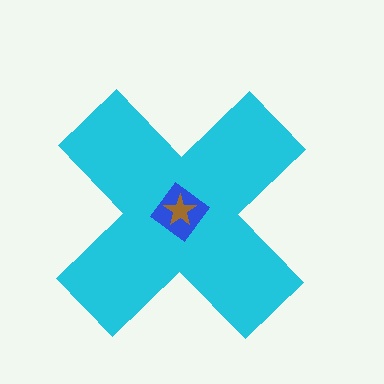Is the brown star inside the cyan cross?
Yes.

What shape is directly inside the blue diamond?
The brown star.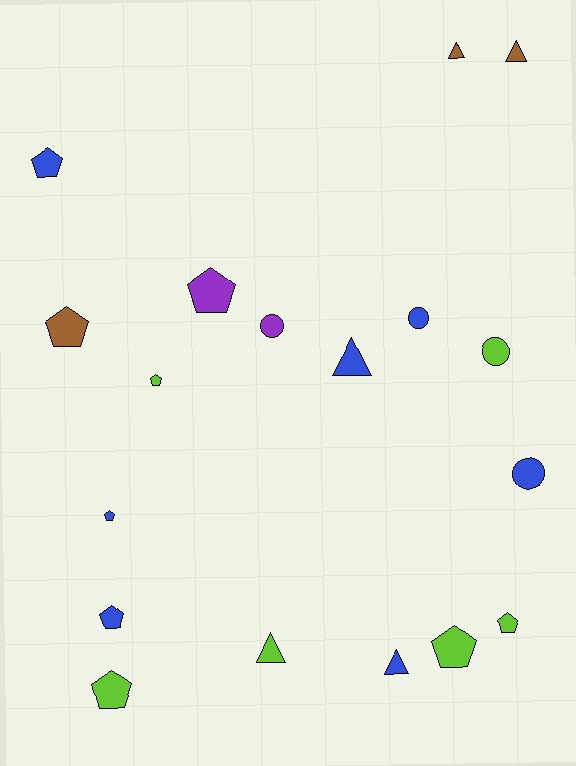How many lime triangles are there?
There is 1 lime triangle.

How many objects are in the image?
There are 18 objects.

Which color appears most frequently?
Blue, with 7 objects.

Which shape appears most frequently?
Pentagon, with 9 objects.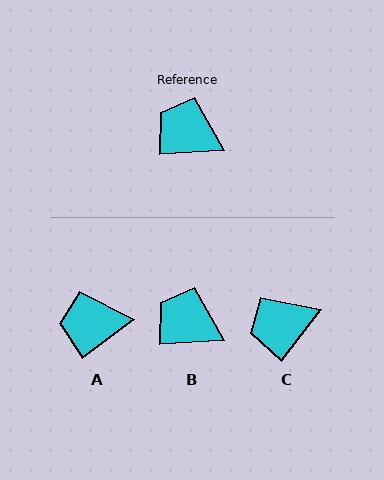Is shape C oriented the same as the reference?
No, it is off by about 49 degrees.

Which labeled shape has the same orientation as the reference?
B.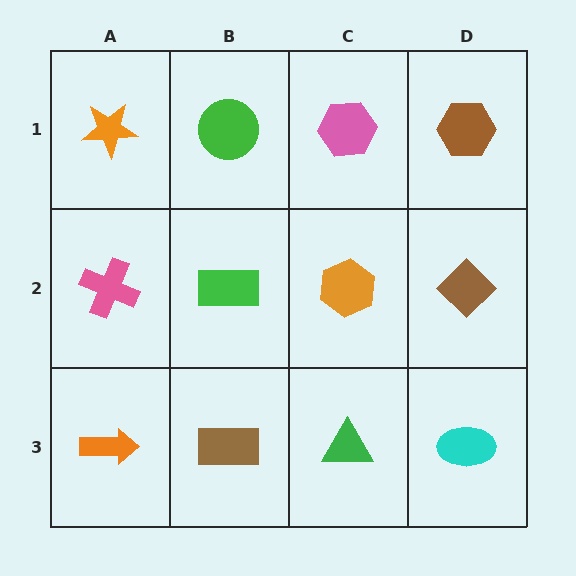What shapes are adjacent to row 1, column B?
A green rectangle (row 2, column B), an orange star (row 1, column A), a pink hexagon (row 1, column C).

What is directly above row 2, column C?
A pink hexagon.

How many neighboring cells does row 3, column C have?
3.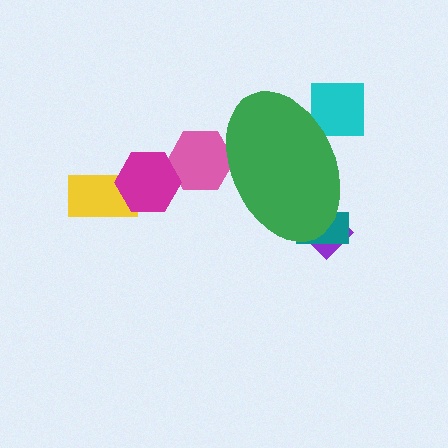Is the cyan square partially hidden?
Yes, the cyan square is partially hidden behind the green ellipse.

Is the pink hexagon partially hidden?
Yes, the pink hexagon is partially hidden behind the green ellipse.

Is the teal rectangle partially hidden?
Yes, the teal rectangle is partially hidden behind the green ellipse.